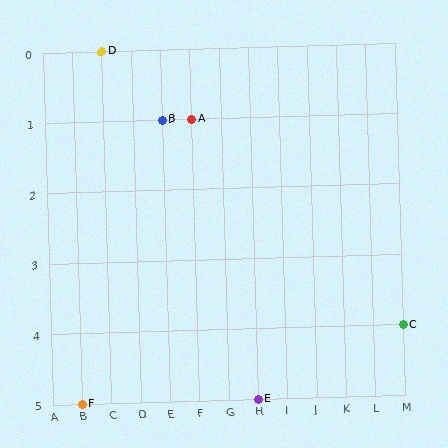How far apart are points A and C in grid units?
Points A and C are 7 columns and 3 rows apart (about 7.6 grid units diagonally).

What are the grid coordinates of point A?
Point A is at grid coordinates (F, 1).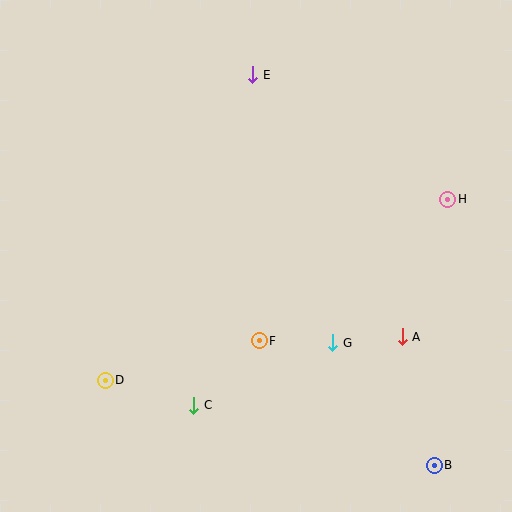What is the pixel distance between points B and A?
The distance between B and A is 132 pixels.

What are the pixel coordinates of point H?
Point H is at (448, 199).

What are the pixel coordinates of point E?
Point E is at (253, 75).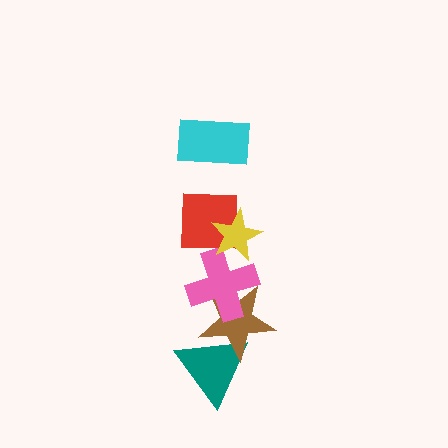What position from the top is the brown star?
The brown star is 5th from the top.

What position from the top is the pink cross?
The pink cross is 4th from the top.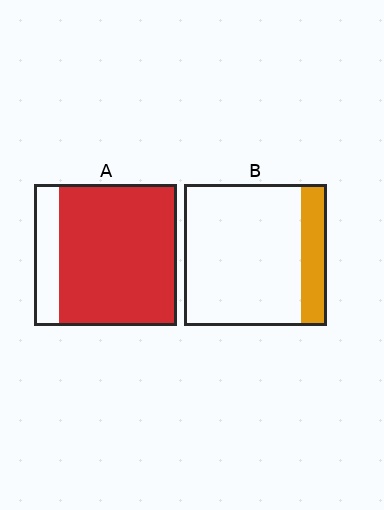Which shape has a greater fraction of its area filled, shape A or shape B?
Shape A.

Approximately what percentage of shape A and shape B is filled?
A is approximately 85% and B is approximately 20%.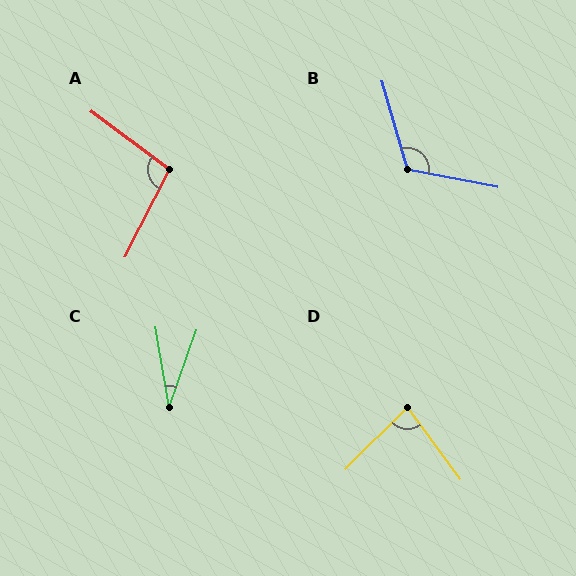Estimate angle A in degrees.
Approximately 100 degrees.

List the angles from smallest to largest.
C (29°), D (81°), A (100°), B (117°).